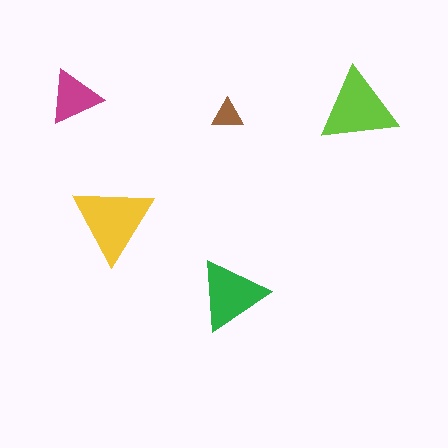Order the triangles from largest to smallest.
the yellow one, the lime one, the green one, the magenta one, the brown one.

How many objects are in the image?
There are 5 objects in the image.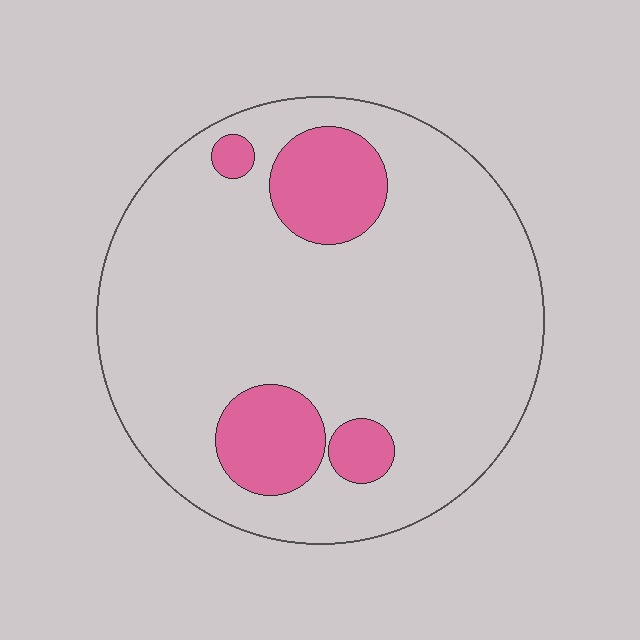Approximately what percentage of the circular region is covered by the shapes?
Approximately 15%.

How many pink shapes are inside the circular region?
4.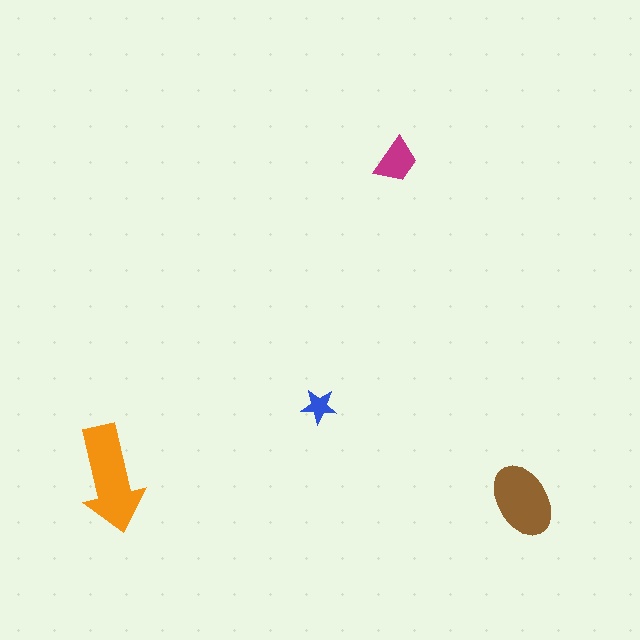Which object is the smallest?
The blue star.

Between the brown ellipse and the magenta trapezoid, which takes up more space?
The brown ellipse.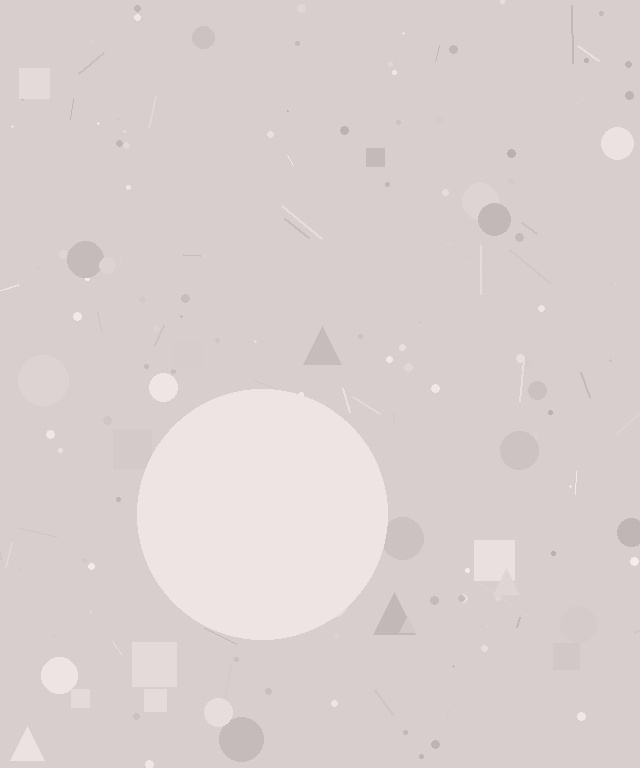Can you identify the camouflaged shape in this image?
The camouflaged shape is a circle.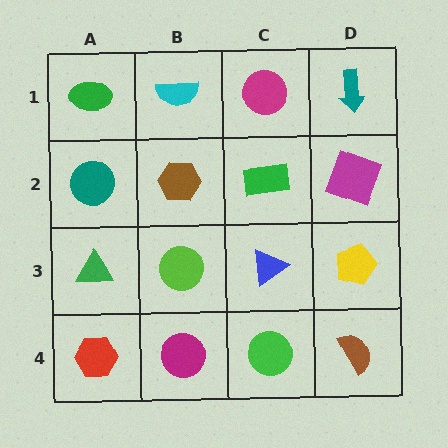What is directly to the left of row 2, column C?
A brown hexagon.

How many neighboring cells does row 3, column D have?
3.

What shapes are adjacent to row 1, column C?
A green rectangle (row 2, column C), a cyan semicircle (row 1, column B), a teal arrow (row 1, column D).